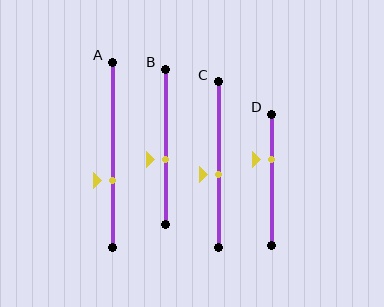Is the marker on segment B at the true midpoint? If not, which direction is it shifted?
No, the marker on segment B is shifted downward by about 8% of the segment length.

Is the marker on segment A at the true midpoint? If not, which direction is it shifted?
No, the marker on segment A is shifted downward by about 14% of the segment length.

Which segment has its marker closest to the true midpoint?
Segment C has its marker closest to the true midpoint.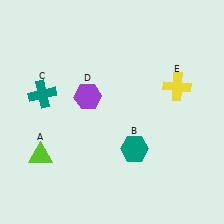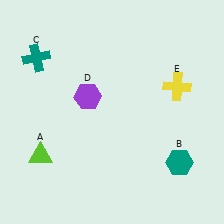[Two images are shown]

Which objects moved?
The objects that moved are: the teal hexagon (B), the teal cross (C).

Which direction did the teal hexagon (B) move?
The teal hexagon (B) moved right.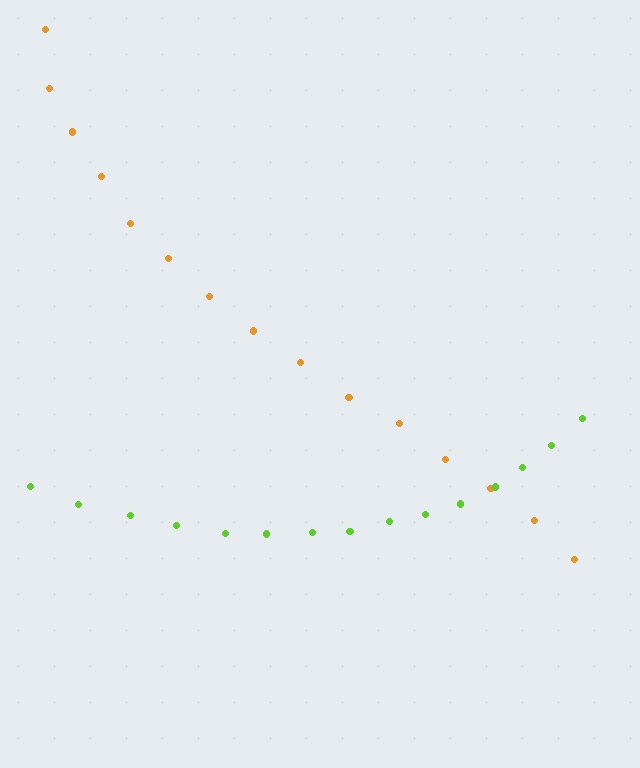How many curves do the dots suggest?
There are 2 distinct paths.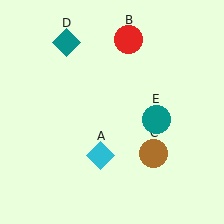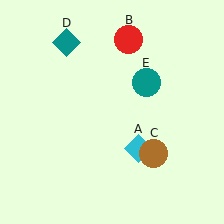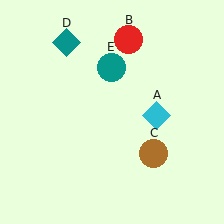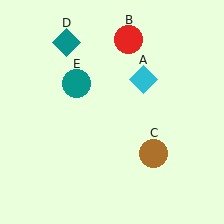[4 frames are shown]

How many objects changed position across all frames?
2 objects changed position: cyan diamond (object A), teal circle (object E).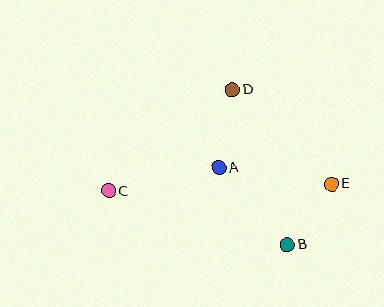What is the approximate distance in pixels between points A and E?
The distance between A and E is approximately 114 pixels.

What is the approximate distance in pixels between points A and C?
The distance between A and C is approximately 113 pixels.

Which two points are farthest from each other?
Points C and E are farthest from each other.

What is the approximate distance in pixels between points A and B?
The distance between A and B is approximately 103 pixels.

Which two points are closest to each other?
Points B and E are closest to each other.